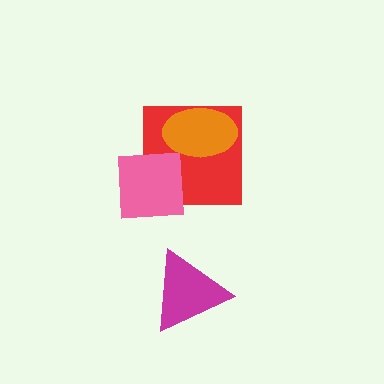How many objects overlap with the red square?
2 objects overlap with the red square.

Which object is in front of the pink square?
The orange ellipse is in front of the pink square.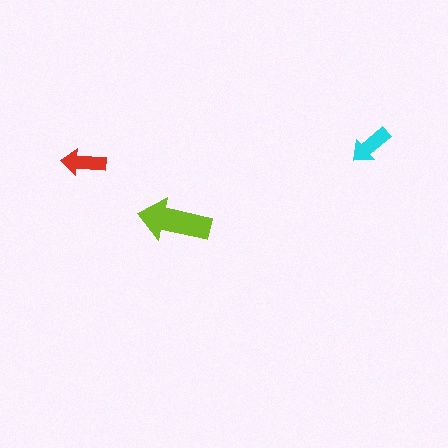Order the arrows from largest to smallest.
the lime one, the red one, the cyan one.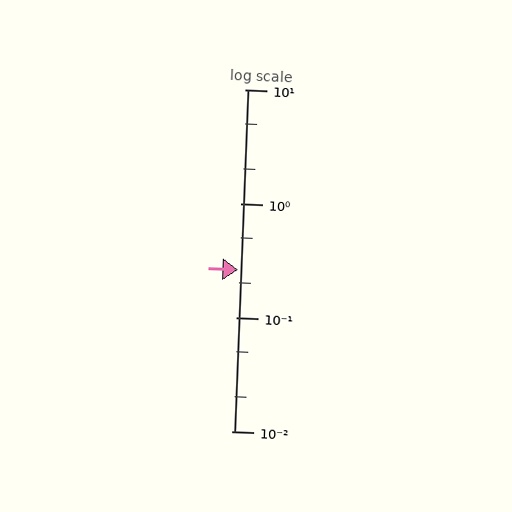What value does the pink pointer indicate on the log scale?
The pointer indicates approximately 0.26.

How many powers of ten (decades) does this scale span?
The scale spans 3 decades, from 0.01 to 10.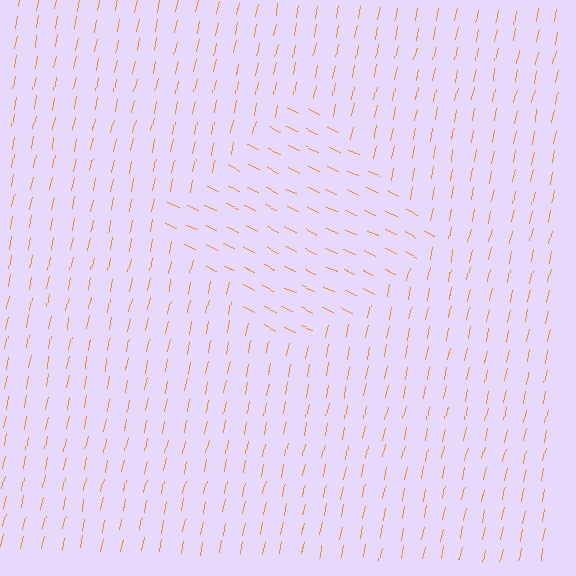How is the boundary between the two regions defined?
The boundary is defined purely by a change in line orientation (approximately 77 degrees difference). All lines are the same color and thickness.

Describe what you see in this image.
The image is filled with small orange line segments. A diamond region in the image has lines oriented differently from the surrounding lines, creating a visible texture boundary.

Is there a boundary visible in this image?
Yes, there is a texture boundary formed by a change in line orientation.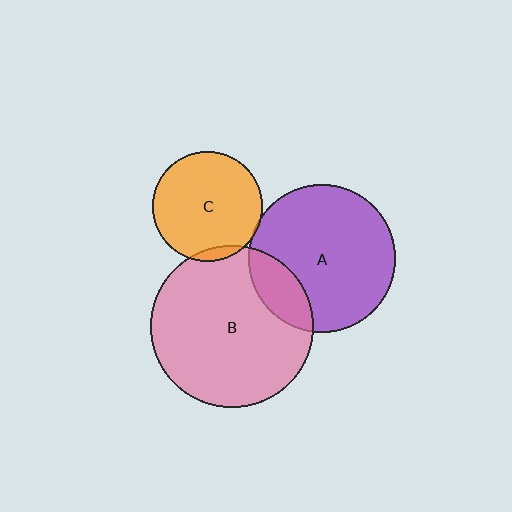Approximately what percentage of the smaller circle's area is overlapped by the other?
Approximately 20%.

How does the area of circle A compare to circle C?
Approximately 1.8 times.